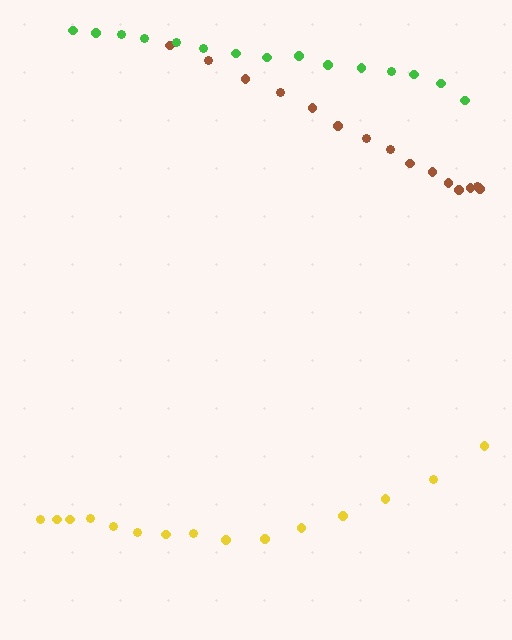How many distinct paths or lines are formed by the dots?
There are 3 distinct paths.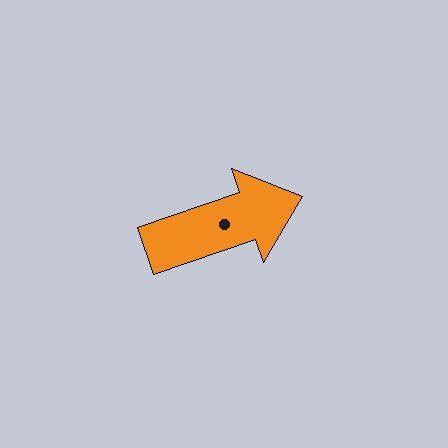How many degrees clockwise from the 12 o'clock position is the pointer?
Approximately 71 degrees.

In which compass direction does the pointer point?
East.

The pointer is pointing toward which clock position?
Roughly 2 o'clock.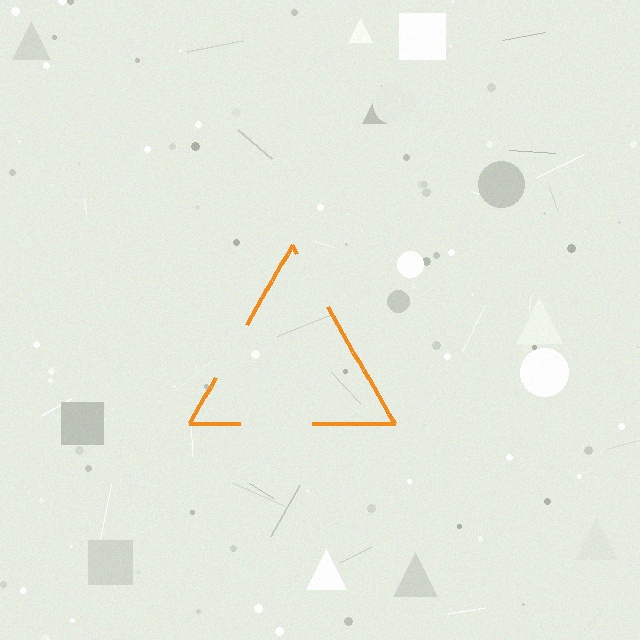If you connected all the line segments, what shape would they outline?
They would outline a triangle.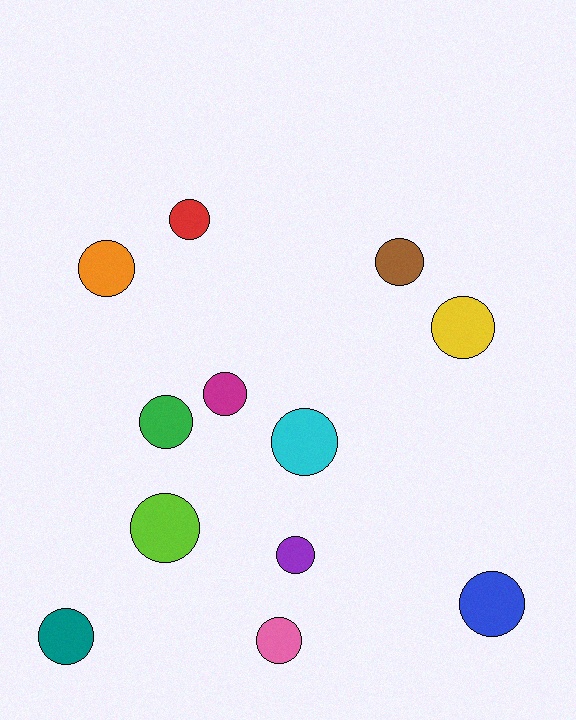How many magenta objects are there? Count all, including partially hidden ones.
There is 1 magenta object.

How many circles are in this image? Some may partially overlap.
There are 12 circles.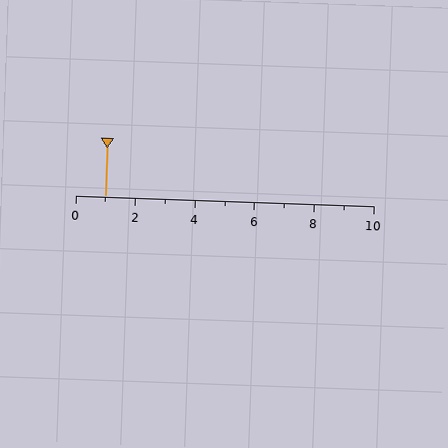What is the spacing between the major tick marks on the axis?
The major ticks are spaced 2 apart.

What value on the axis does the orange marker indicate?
The marker indicates approximately 1.